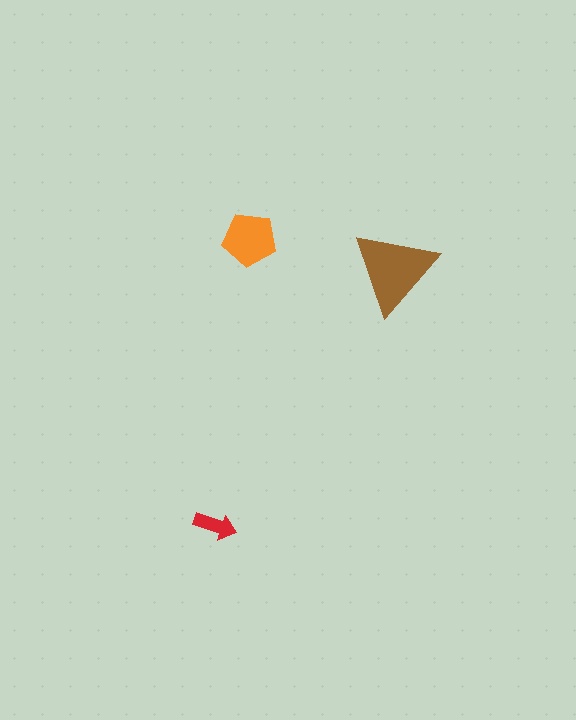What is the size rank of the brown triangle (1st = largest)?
1st.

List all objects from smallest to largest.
The red arrow, the orange pentagon, the brown triangle.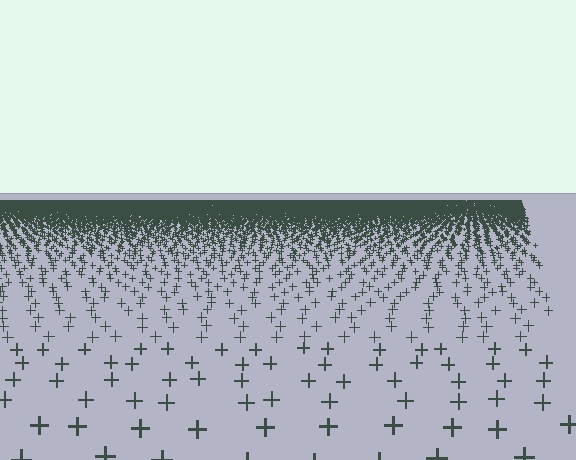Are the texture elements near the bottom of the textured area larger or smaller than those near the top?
Larger. Near the bottom, elements are closer to the viewer and appear at a bigger on-screen size.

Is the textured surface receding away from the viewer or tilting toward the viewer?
The surface is receding away from the viewer. Texture elements get smaller and denser toward the top.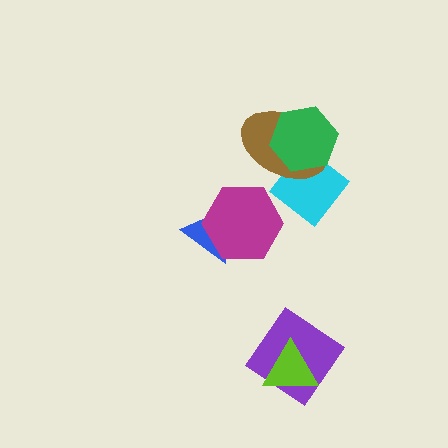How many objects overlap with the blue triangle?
1 object overlaps with the blue triangle.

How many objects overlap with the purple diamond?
1 object overlaps with the purple diamond.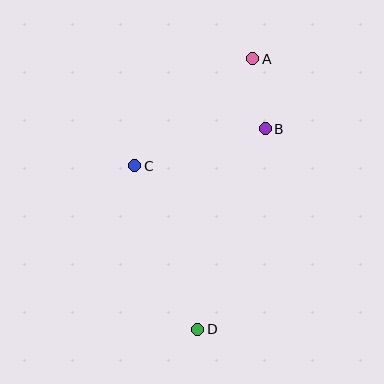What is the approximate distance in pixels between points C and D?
The distance between C and D is approximately 175 pixels.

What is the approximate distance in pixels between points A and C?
The distance between A and C is approximately 159 pixels.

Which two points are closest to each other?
Points A and B are closest to each other.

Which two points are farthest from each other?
Points A and D are farthest from each other.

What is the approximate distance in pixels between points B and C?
The distance between B and C is approximately 135 pixels.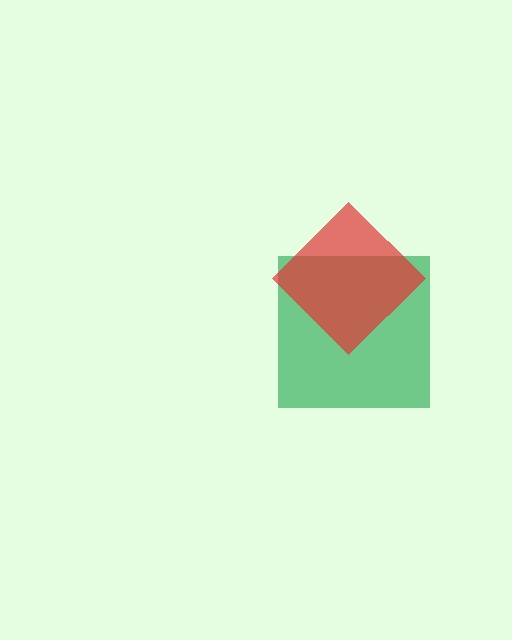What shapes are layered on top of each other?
The layered shapes are: a green square, a red diamond.